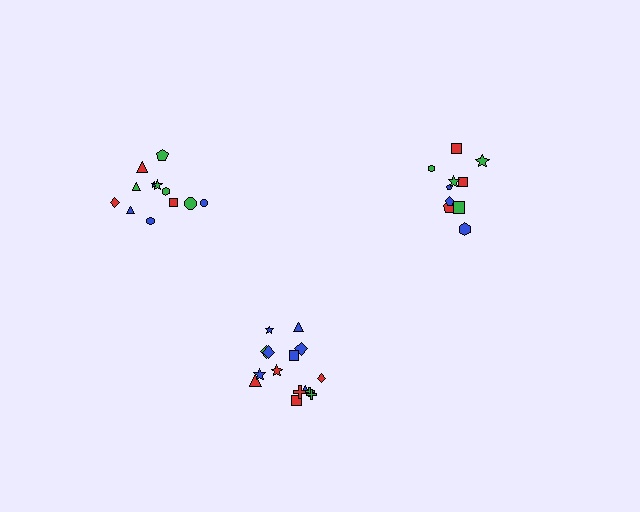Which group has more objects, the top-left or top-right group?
The top-left group.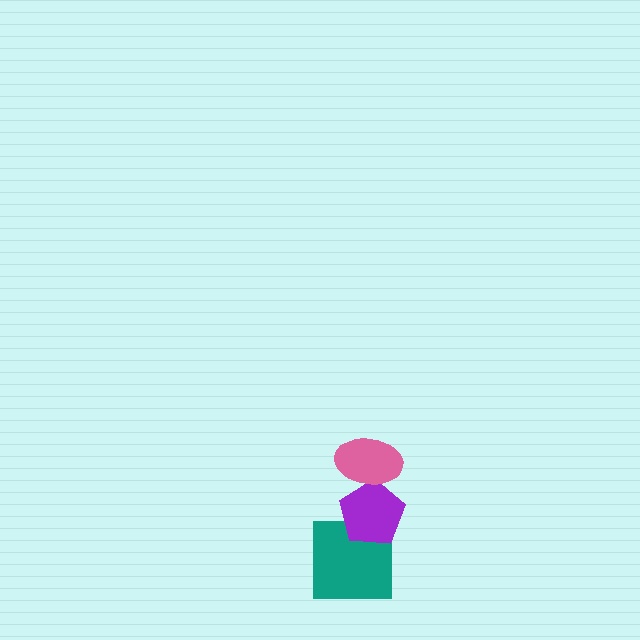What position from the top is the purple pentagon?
The purple pentagon is 2nd from the top.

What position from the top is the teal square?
The teal square is 3rd from the top.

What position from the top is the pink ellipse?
The pink ellipse is 1st from the top.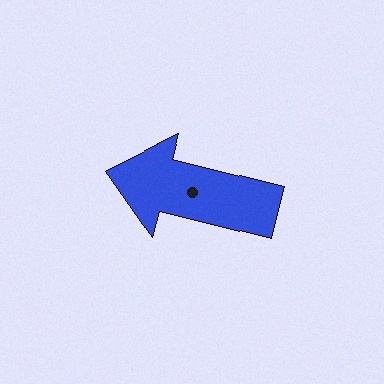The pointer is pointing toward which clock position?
Roughly 9 o'clock.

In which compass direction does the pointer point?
West.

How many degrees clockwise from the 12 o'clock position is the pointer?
Approximately 284 degrees.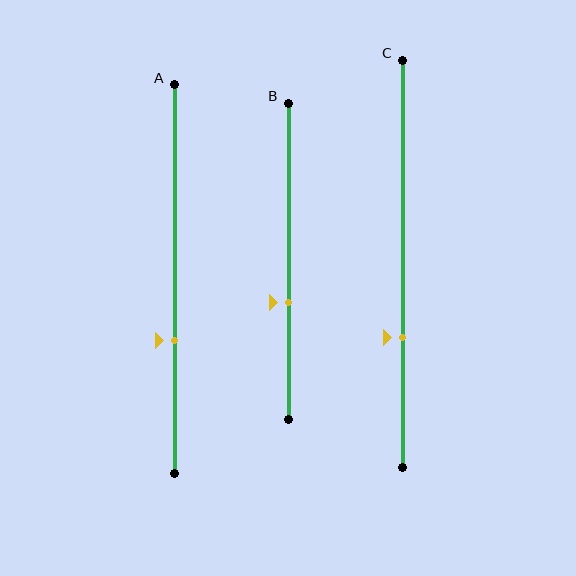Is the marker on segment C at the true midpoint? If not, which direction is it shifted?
No, the marker on segment C is shifted downward by about 18% of the segment length.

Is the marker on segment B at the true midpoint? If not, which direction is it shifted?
No, the marker on segment B is shifted downward by about 13% of the segment length.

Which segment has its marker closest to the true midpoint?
Segment B has its marker closest to the true midpoint.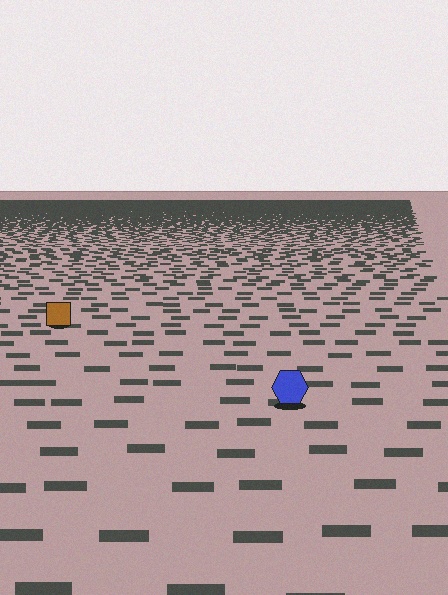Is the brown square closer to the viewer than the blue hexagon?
No. The blue hexagon is closer — you can tell from the texture gradient: the ground texture is coarser near it.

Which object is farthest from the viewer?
The brown square is farthest from the viewer. It appears smaller and the ground texture around it is denser.